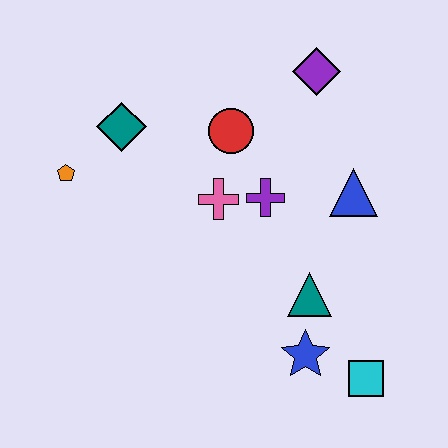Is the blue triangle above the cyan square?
Yes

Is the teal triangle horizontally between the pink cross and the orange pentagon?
No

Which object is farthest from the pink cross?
The cyan square is farthest from the pink cross.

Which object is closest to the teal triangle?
The blue star is closest to the teal triangle.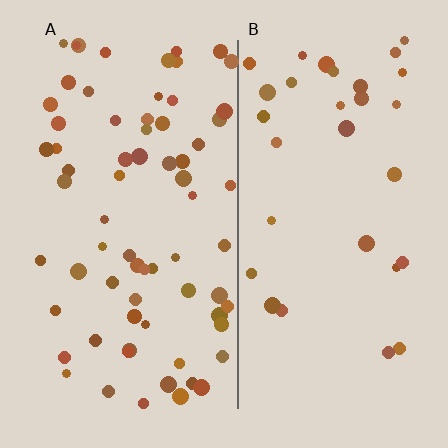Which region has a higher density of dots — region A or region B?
A (the left).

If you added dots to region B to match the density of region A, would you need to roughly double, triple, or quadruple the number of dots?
Approximately double.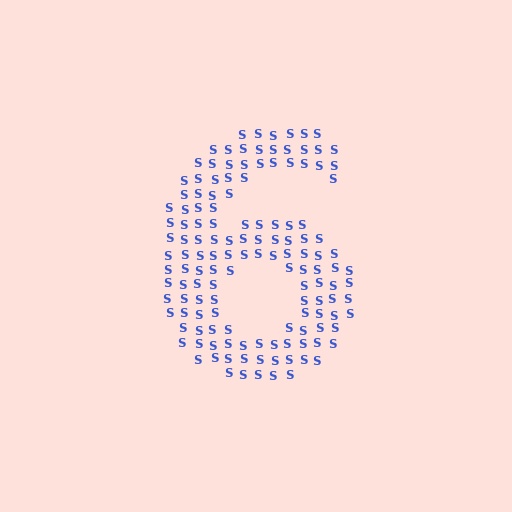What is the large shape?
The large shape is the digit 6.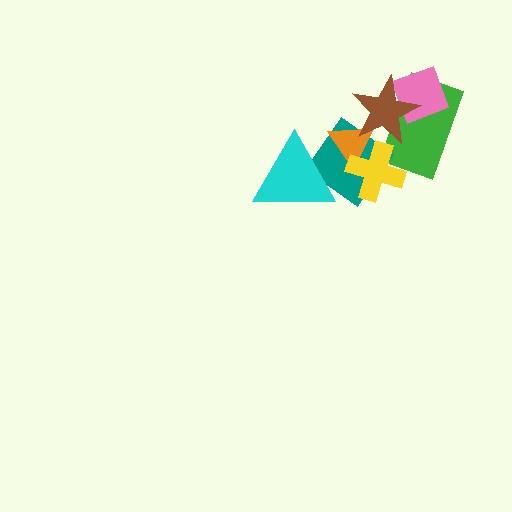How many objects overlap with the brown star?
4 objects overlap with the brown star.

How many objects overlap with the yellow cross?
3 objects overlap with the yellow cross.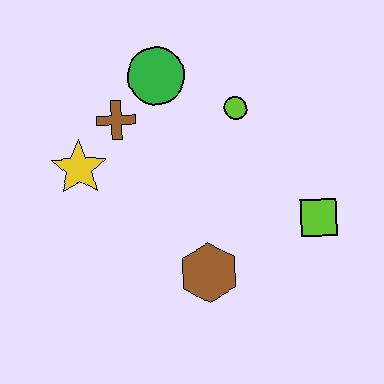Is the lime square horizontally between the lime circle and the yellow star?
No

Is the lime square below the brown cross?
Yes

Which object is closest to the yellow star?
The brown cross is closest to the yellow star.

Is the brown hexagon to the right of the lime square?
No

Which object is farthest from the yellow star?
The lime square is farthest from the yellow star.